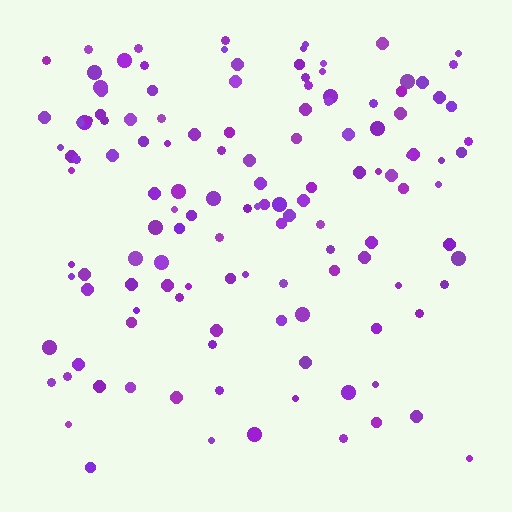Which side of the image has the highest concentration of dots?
The top.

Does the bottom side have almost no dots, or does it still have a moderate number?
Still a moderate number, just noticeably fewer than the top.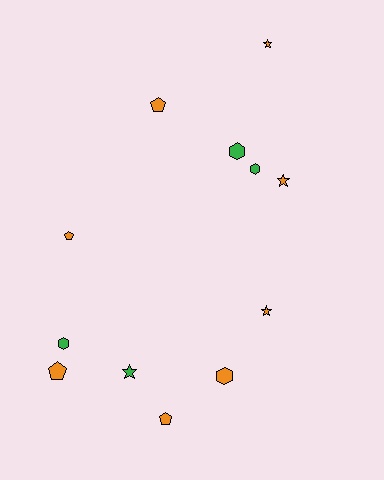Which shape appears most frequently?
Star, with 4 objects.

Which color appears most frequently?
Orange, with 8 objects.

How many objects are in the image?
There are 12 objects.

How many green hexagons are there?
There are 3 green hexagons.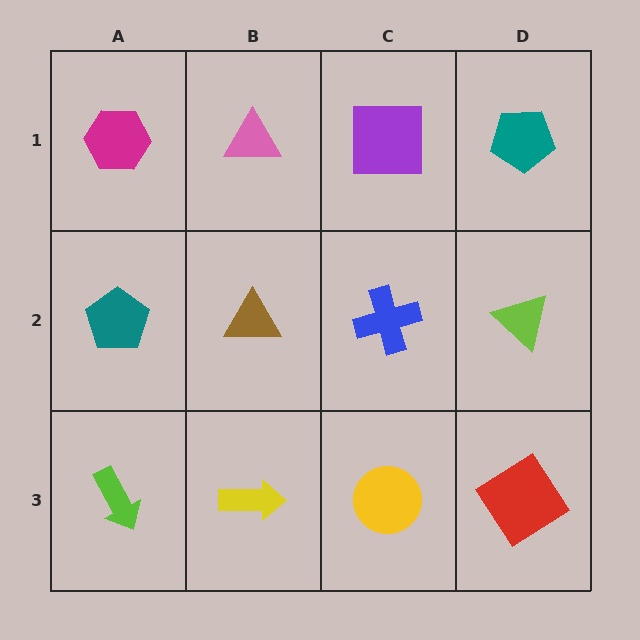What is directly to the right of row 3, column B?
A yellow circle.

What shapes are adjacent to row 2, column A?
A magenta hexagon (row 1, column A), a lime arrow (row 3, column A), a brown triangle (row 2, column B).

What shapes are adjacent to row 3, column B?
A brown triangle (row 2, column B), a lime arrow (row 3, column A), a yellow circle (row 3, column C).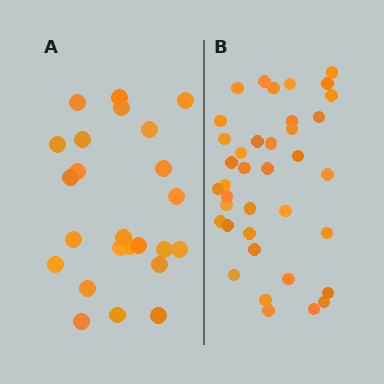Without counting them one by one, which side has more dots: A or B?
Region B (the right region) has more dots.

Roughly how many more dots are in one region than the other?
Region B has approximately 15 more dots than region A.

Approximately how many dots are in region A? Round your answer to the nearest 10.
About 20 dots. (The exact count is 24, which rounds to 20.)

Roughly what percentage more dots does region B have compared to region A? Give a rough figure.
About 60% more.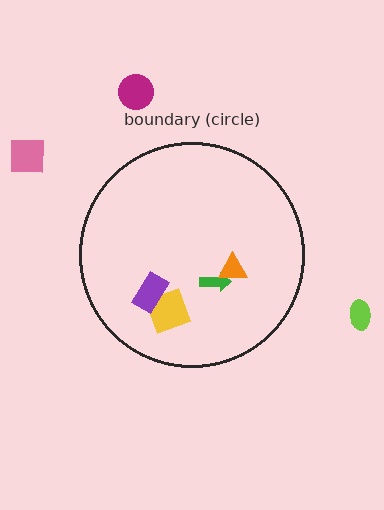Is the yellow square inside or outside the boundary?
Inside.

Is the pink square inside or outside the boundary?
Outside.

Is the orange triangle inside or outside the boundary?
Inside.